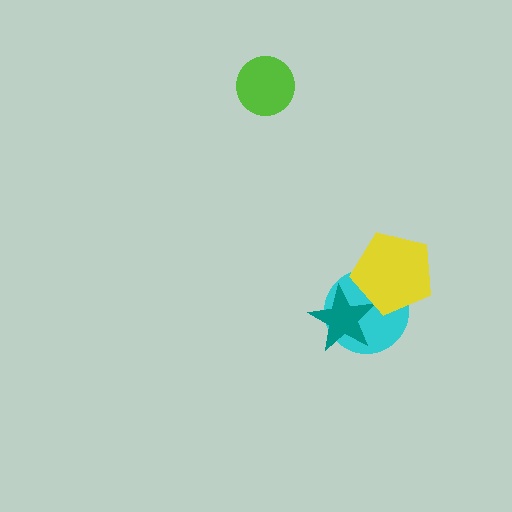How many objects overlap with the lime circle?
0 objects overlap with the lime circle.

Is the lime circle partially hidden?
No, no other shape covers it.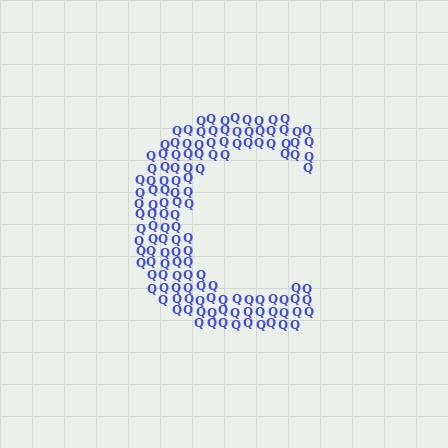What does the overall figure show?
The overall figure shows the letter C.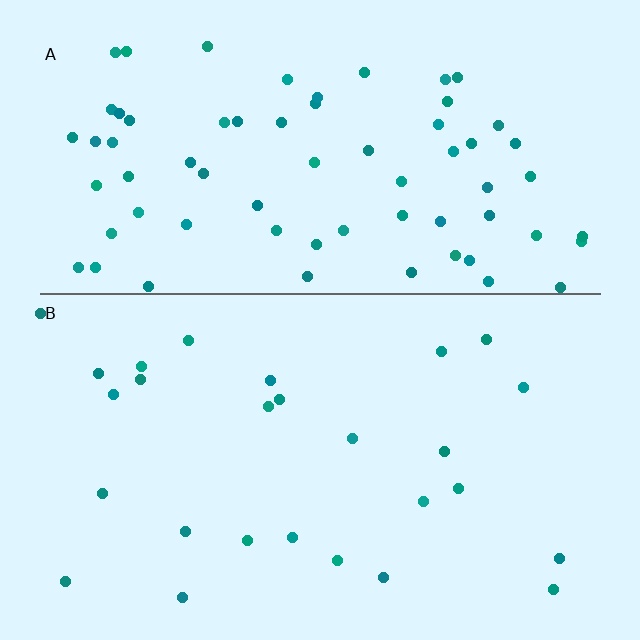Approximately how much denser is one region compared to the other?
Approximately 2.6× — region A over region B.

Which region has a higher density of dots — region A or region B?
A (the top).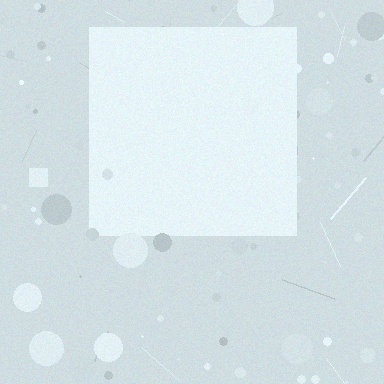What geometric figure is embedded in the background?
A square is embedded in the background.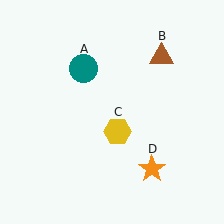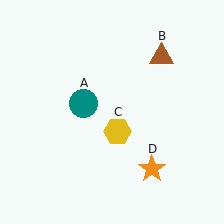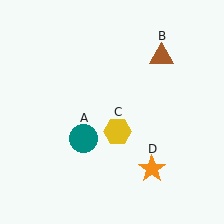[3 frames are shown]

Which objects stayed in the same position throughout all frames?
Brown triangle (object B) and yellow hexagon (object C) and orange star (object D) remained stationary.